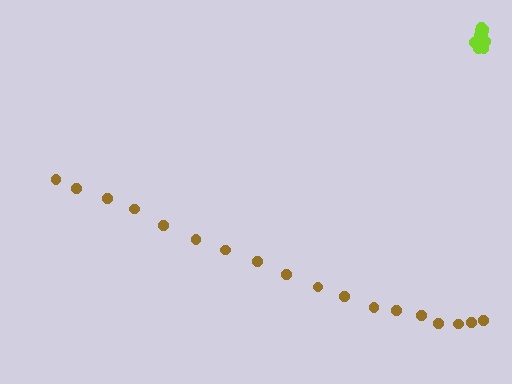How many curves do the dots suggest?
There are 2 distinct paths.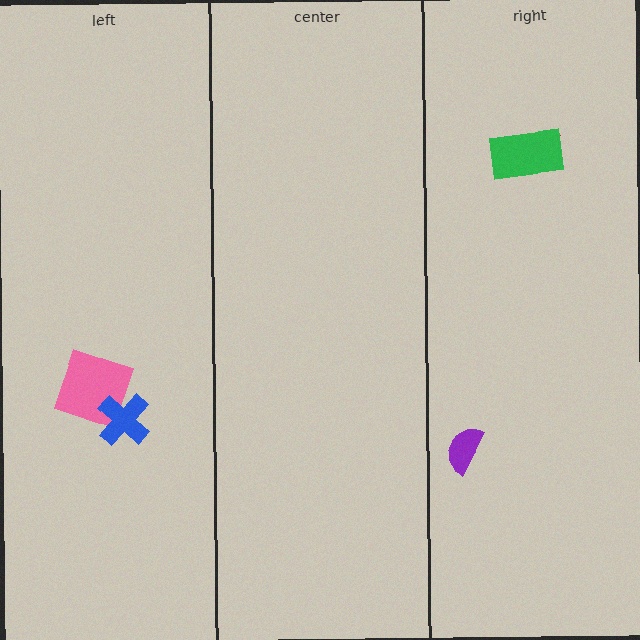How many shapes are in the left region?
2.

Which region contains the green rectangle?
The right region.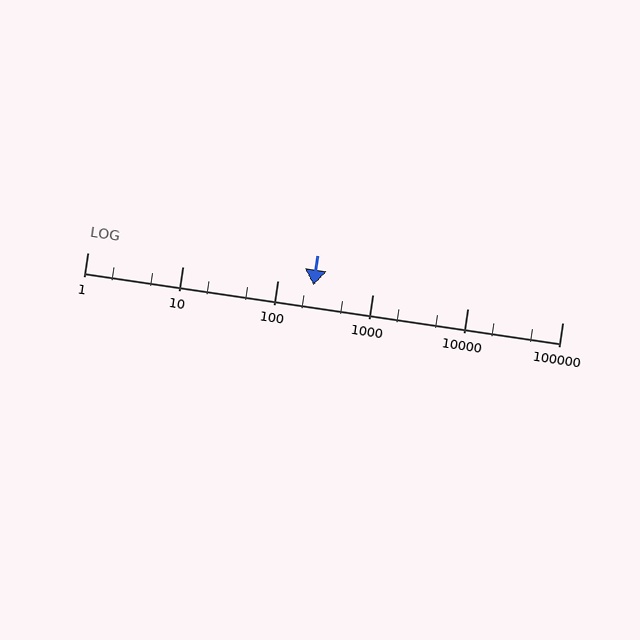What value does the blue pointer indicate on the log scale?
The pointer indicates approximately 240.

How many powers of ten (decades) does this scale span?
The scale spans 5 decades, from 1 to 100000.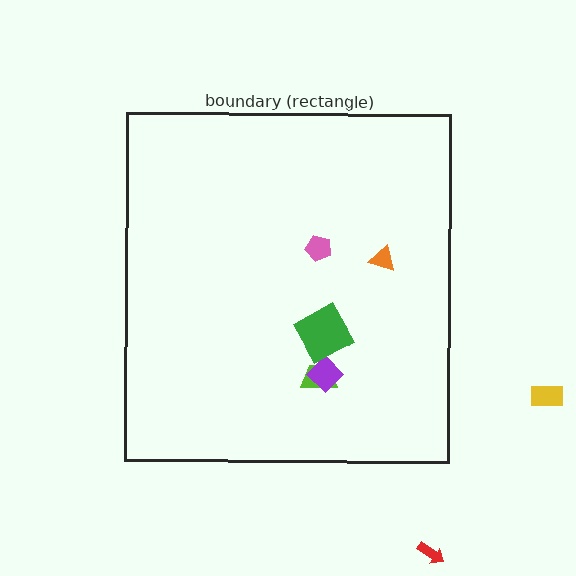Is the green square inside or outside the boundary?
Inside.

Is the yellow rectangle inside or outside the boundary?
Outside.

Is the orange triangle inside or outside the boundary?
Inside.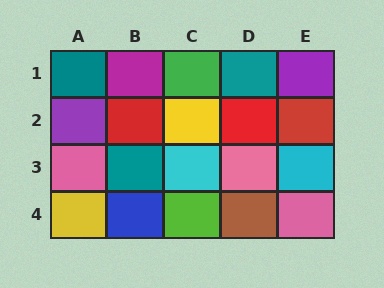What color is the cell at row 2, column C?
Yellow.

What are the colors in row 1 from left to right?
Teal, magenta, green, teal, purple.